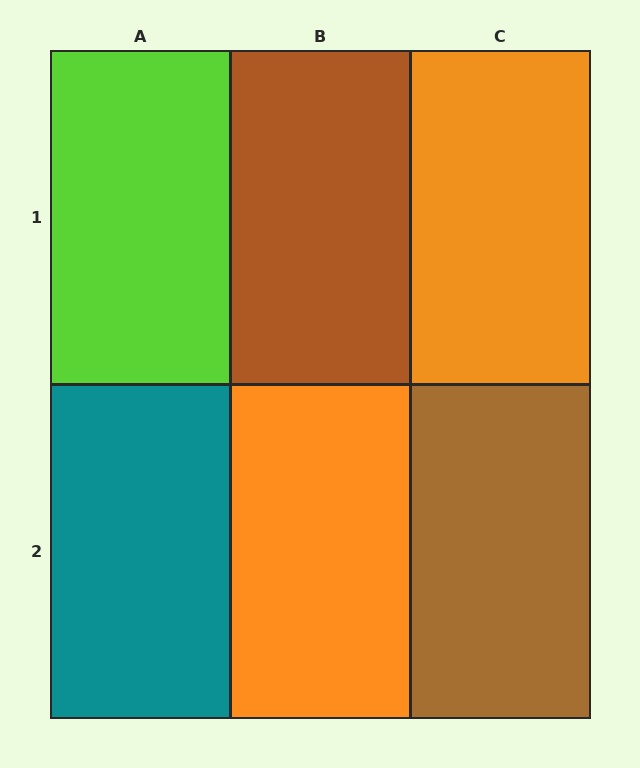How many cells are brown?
2 cells are brown.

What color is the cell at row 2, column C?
Brown.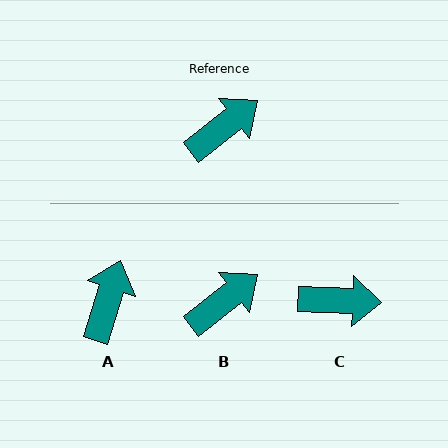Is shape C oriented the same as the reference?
No, it is off by about 40 degrees.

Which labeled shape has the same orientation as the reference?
B.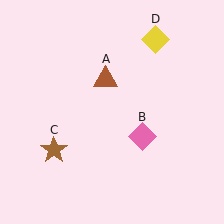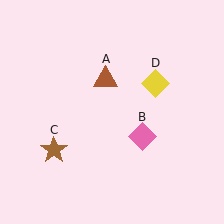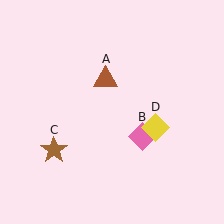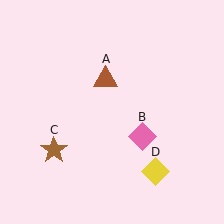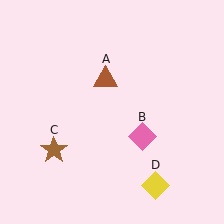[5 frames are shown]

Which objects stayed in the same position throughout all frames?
Brown triangle (object A) and pink diamond (object B) and brown star (object C) remained stationary.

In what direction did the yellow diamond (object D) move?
The yellow diamond (object D) moved down.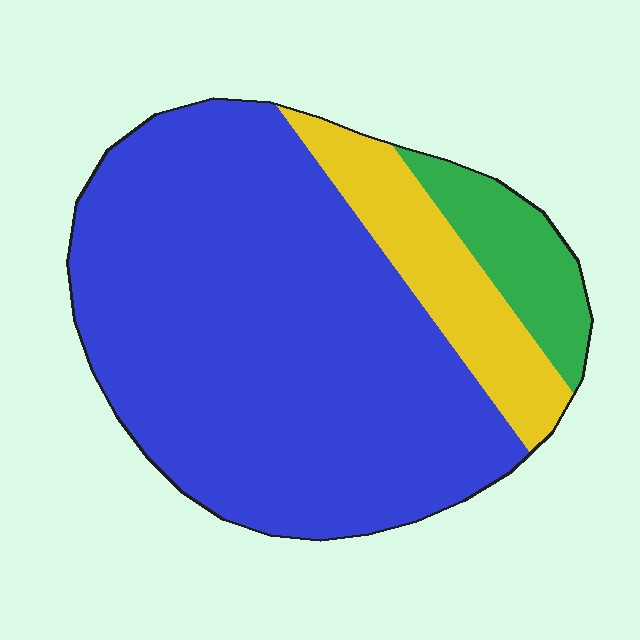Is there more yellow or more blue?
Blue.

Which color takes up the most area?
Blue, at roughly 75%.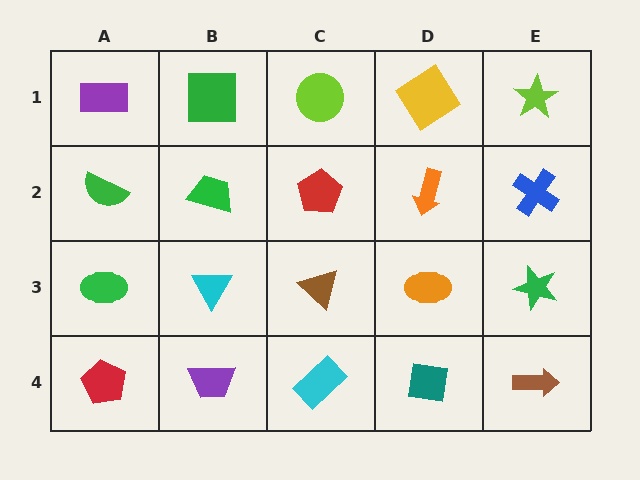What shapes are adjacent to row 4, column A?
A green ellipse (row 3, column A), a purple trapezoid (row 4, column B).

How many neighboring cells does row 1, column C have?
3.